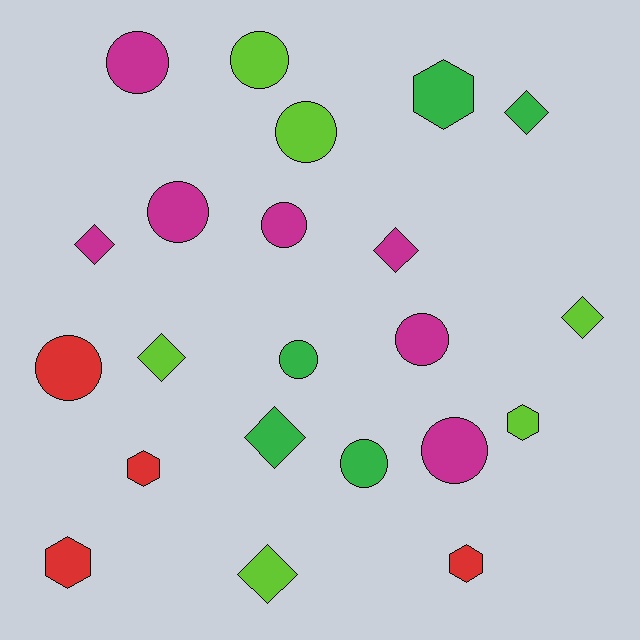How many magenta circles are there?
There are 5 magenta circles.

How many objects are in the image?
There are 22 objects.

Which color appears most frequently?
Magenta, with 7 objects.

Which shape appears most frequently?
Circle, with 10 objects.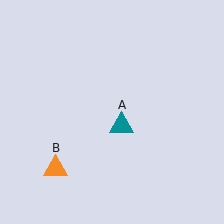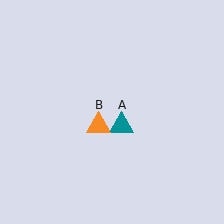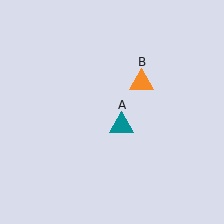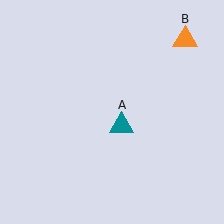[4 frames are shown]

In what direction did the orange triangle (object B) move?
The orange triangle (object B) moved up and to the right.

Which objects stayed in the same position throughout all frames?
Teal triangle (object A) remained stationary.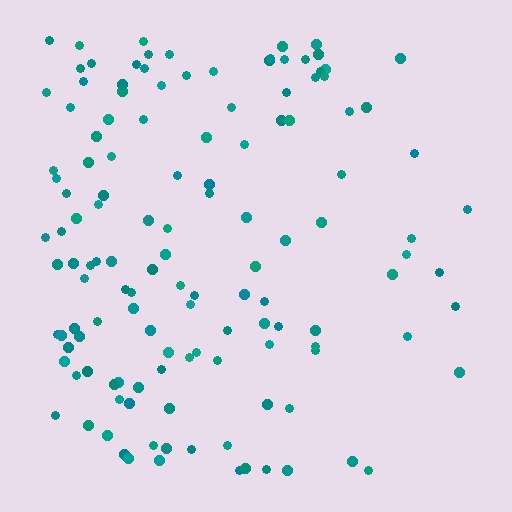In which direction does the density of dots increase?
From right to left, with the left side densest.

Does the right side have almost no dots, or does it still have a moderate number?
Still a moderate number, just noticeably fewer than the left.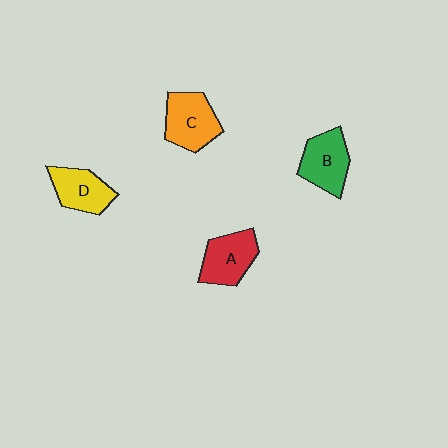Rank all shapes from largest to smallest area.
From largest to smallest: C (orange), B (green), A (red), D (yellow).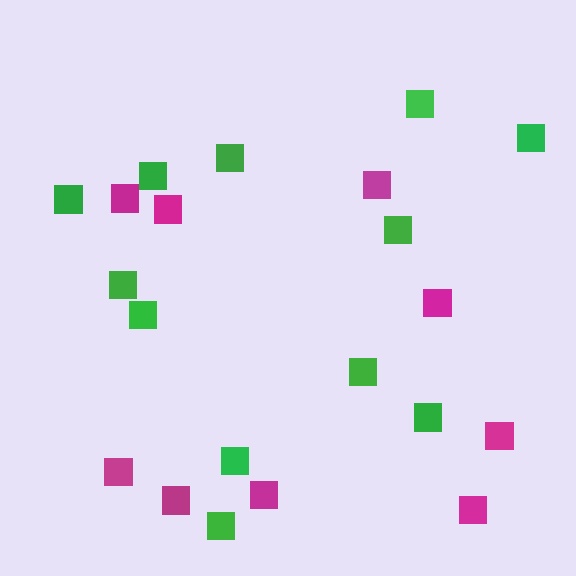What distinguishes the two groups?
There are 2 groups: one group of magenta squares (9) and one group of green squares (12).